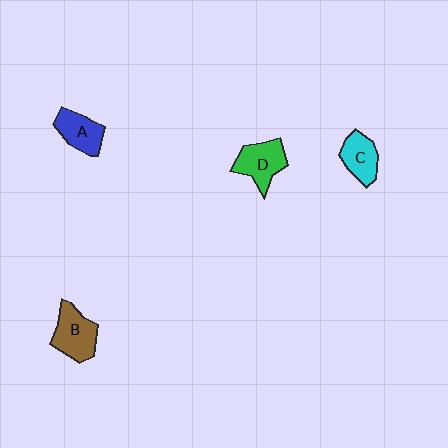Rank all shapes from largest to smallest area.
From largest to smallest: B (brown), D (green), A (blue), C (cyan).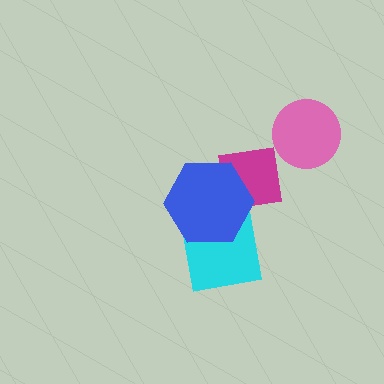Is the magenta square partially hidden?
Yes, it is partially covered by another shape.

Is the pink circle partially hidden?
No, no other shape covers it.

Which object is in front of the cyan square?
The blue hexagon is in front of the cyan square.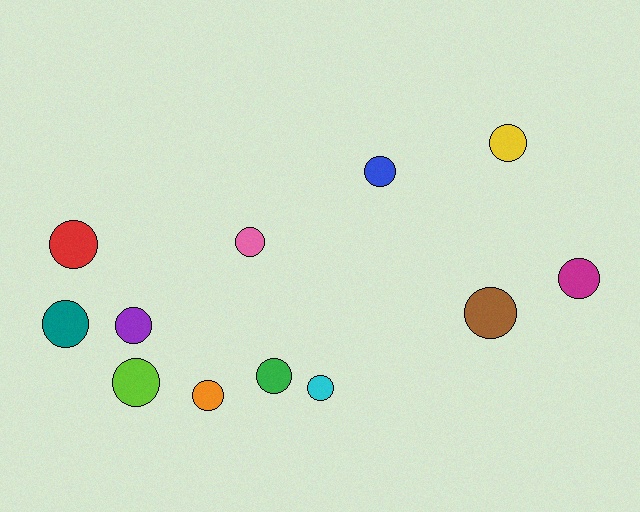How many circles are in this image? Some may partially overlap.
There are 12 circles.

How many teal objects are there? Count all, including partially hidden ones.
There is 1 teal object.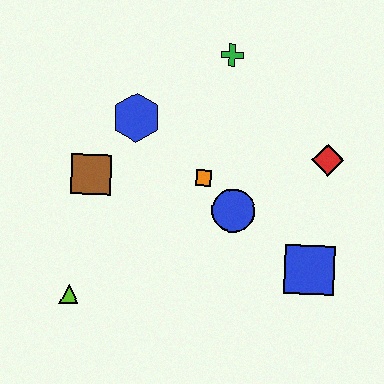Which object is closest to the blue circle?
The orange square is closest to the blue circle.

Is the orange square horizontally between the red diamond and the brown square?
Yes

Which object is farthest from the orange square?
The lime triangle is farthest from the orange square.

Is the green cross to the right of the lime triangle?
Yes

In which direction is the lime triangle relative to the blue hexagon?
The lime triangle is below the blue hexagon.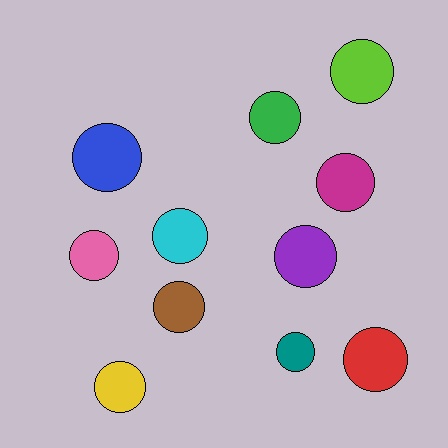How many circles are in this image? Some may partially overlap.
There are 11 circles.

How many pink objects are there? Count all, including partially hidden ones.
There is 1 pink object.